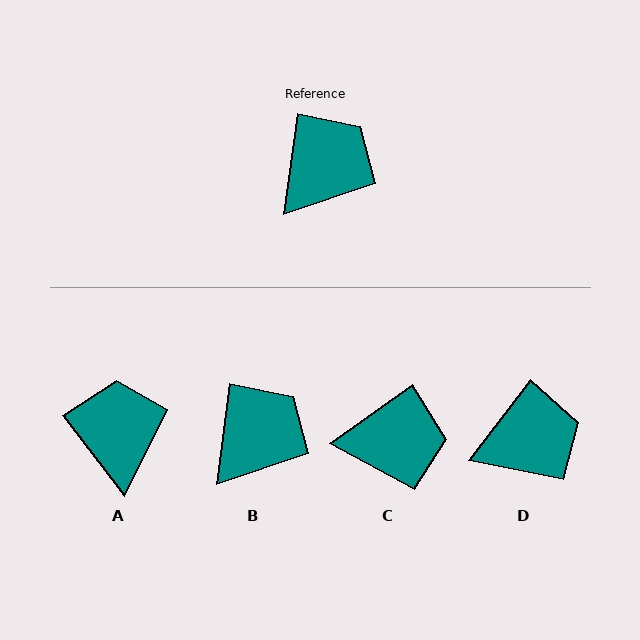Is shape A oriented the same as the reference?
No, it is off by about 45 degrees.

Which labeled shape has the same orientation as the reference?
B.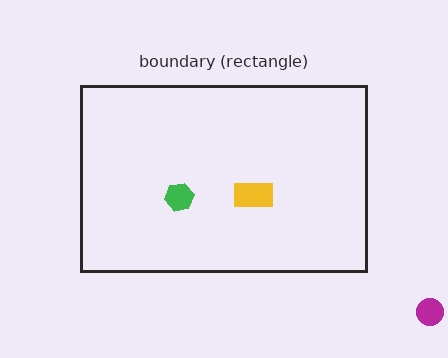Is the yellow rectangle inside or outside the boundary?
Inside.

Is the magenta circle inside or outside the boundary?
Outside.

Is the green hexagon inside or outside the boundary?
Inside.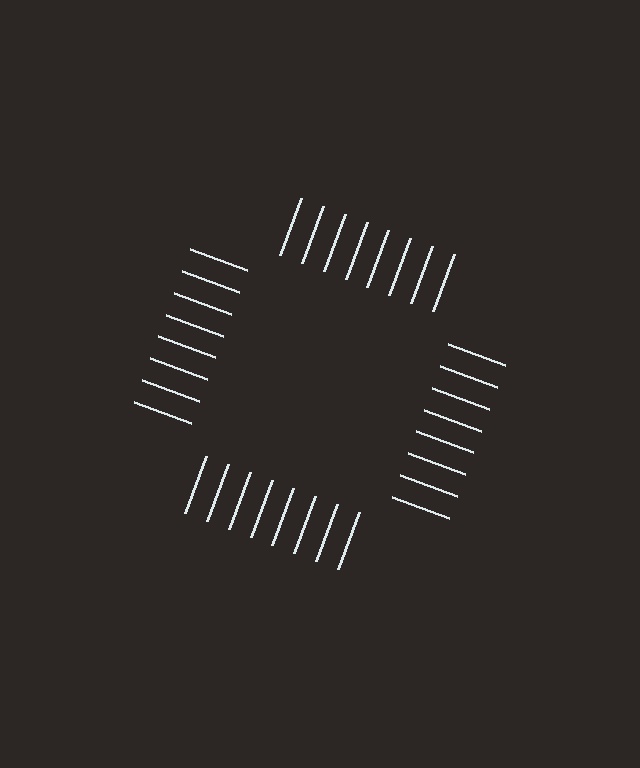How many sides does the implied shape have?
4 sides — the line-ends trace a square.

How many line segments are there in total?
32 — 8 along each of the 4 edges.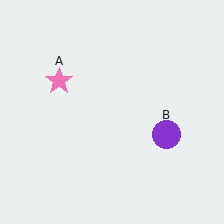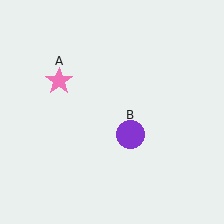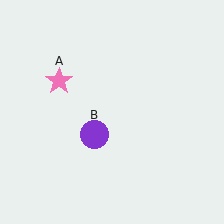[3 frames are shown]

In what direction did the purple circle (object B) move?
The purple circle (object B) moved left.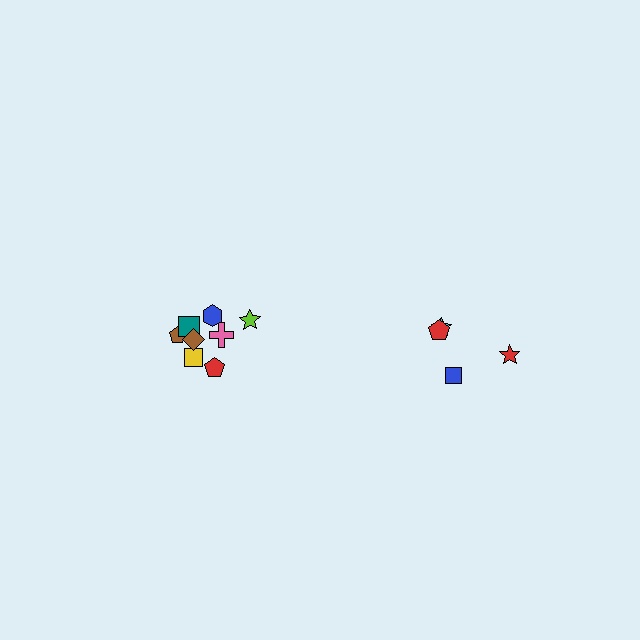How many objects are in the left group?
There are 8 objects.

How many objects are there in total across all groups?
There are 12 objects.